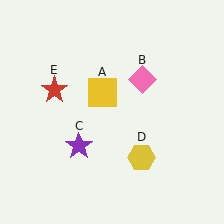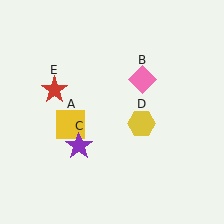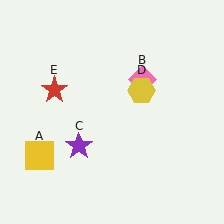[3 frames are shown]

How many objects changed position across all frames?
2 objects changed position: yellow square (object A), yellow hexagon (object D).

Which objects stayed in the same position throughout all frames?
Pink diamond (object B) and purple star (object C) and red star (object E) remained stationary.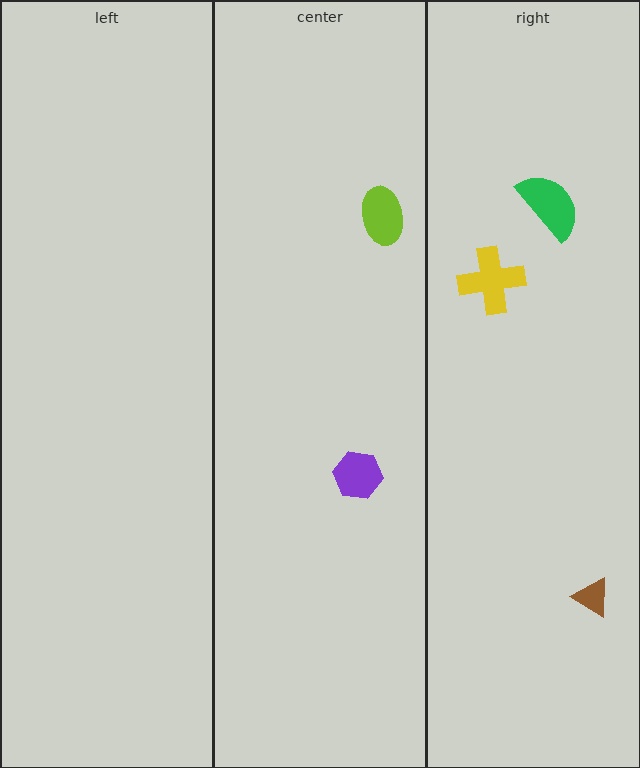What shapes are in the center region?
The purple hexagon, the lime ellipse.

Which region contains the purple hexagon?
The center region.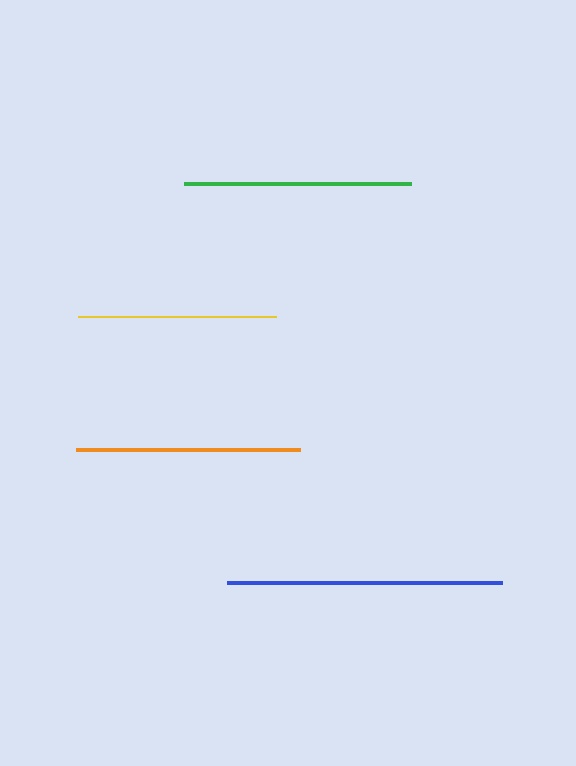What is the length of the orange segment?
The orange segment is approximately 224 pixels long.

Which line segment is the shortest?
The yellow line is the shortest at approximately 199 pixels.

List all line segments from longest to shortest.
From longest to shortest: blue, green, orange, yellow.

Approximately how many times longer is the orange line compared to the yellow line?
The orange line is approximately 1.1 times the length of the yellow line.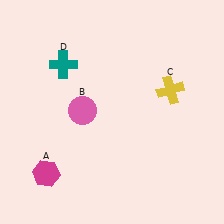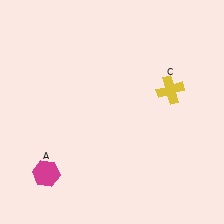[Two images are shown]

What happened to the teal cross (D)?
The teal cross (D) was removed in Image 2. It was in the top-left area of Image 1.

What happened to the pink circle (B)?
The pink circle (B) was removed in Image 2. It was in the top-left area of Image 1.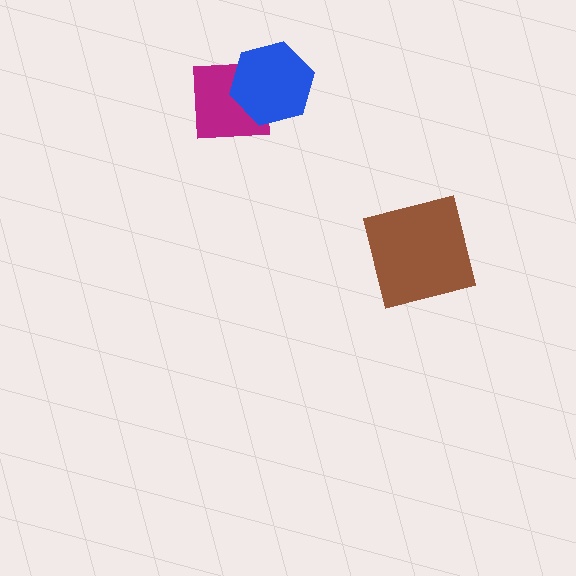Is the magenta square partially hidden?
Yes, it is partially covered by another shape.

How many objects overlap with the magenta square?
1 object overlaps with the magenta square.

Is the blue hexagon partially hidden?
No, no other shape covers it.